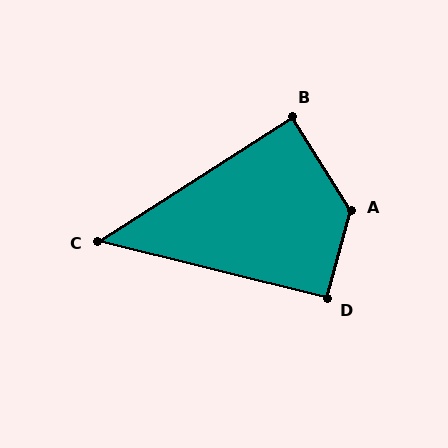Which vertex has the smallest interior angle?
C, at approximately 47 degrees.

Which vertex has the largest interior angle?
A, at approximately 133 degrees.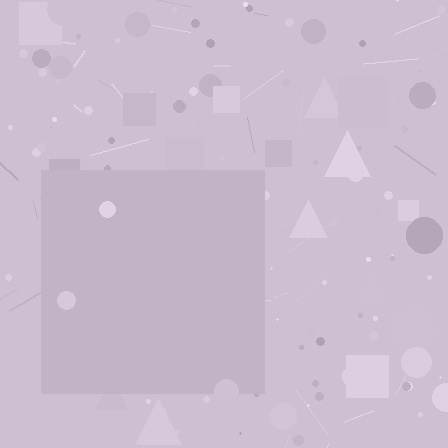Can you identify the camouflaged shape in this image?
The camouflaged shape is a square.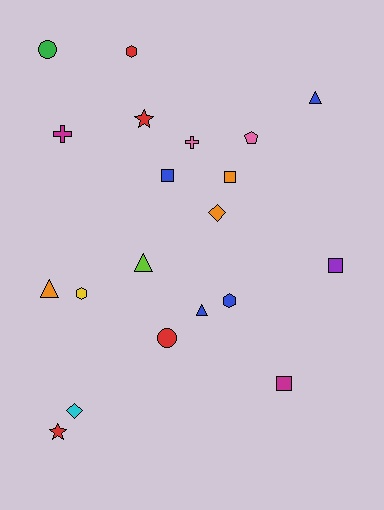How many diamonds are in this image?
There are 2 diamonds.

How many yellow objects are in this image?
There is 1 yellow object.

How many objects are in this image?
There are 20 objects.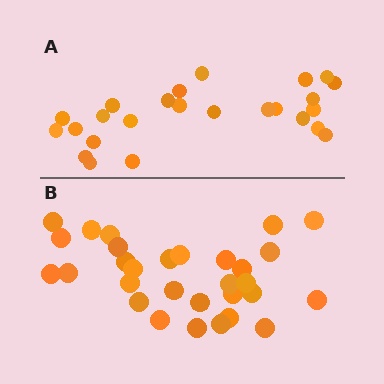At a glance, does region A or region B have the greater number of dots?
Region B (the bottom region) has more dots.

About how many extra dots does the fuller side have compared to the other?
Region B has about 5 more dots than region A.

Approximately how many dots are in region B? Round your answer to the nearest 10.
About 30 dots.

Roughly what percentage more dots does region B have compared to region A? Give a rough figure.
About 20% more.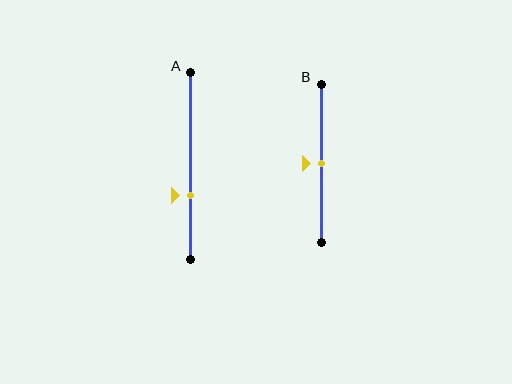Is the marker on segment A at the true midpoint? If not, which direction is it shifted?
No, the marker on segment A is shifted downward by about 16% of the segment length.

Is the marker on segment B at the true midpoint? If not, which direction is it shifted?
Yes, the marker on segment B is at the true midpoint.